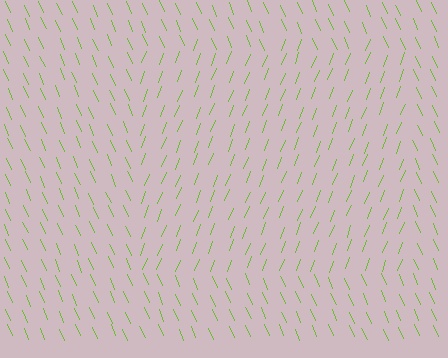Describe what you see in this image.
The image is filled with small lime line segments. A rectangle region in the image has lines oriented differently from the surrounding lines, creating a visible texture boundary.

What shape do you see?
I see a rectangle.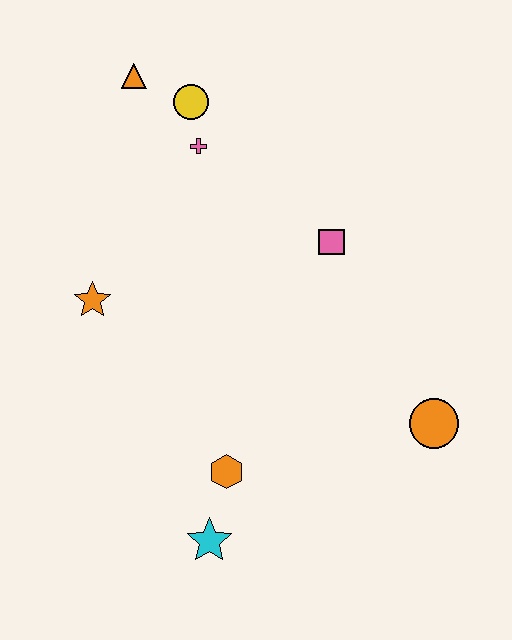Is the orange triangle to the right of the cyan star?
No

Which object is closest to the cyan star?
The orange hexagon is closest to the cyan star.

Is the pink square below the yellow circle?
Yes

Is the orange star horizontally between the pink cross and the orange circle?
No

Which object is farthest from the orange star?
The orange circle is farthest from the orange star.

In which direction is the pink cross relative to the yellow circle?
The pink cross is below the yellow circle.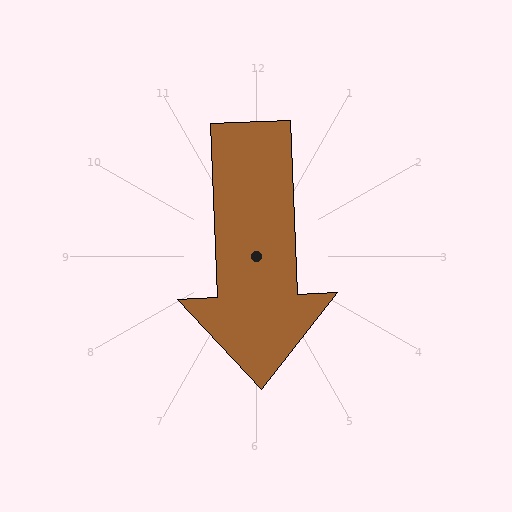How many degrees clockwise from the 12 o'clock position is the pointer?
Approximately 178 degrees.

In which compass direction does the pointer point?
South.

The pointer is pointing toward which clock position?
Roughly 6 o'clock.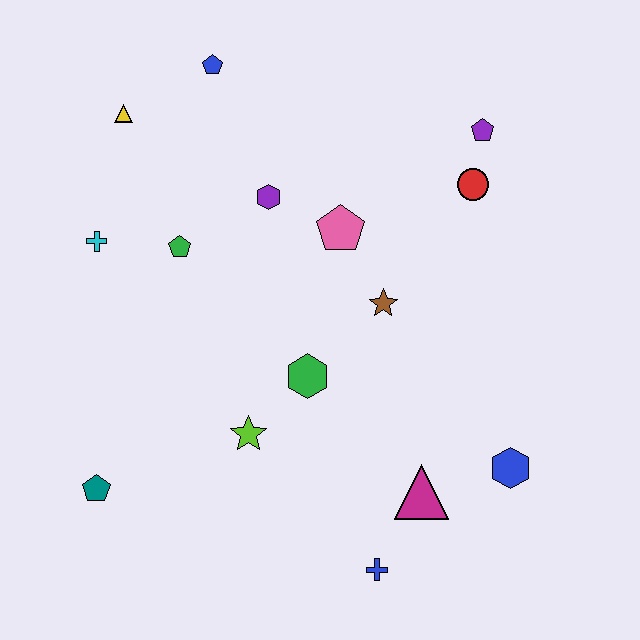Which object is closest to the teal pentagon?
The lime star is closest to the teal pentagon.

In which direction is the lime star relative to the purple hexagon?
The lime star is below the purple hexagon.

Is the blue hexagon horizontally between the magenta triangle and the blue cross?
No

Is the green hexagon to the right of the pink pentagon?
No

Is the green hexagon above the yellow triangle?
No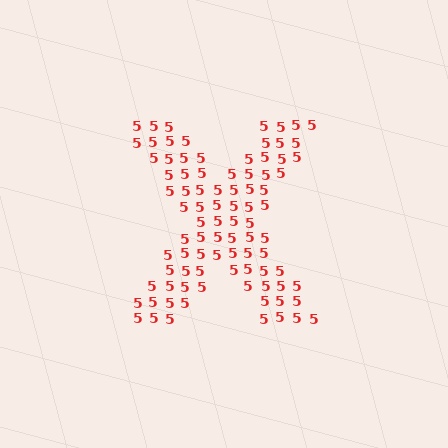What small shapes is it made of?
It is made of small digit 5's.